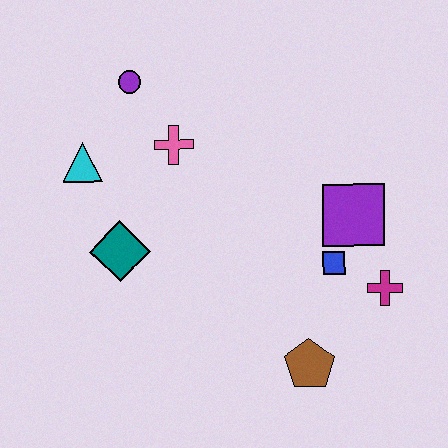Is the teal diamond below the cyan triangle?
Yes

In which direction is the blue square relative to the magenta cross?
The blue square is to the left of the magenta cross.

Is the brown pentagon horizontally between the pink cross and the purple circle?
No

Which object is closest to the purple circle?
The pink cross is closest to the purple circle.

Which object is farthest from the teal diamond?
The magenta cross is farthest from the teal diamond.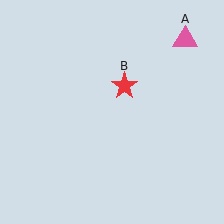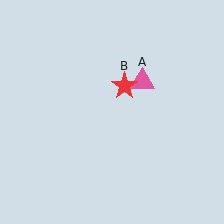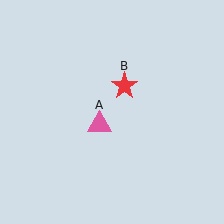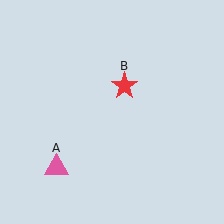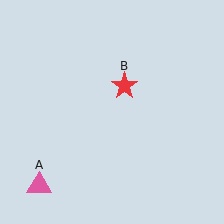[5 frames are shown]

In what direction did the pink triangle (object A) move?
The pink triangle (object A) moved down and to the left.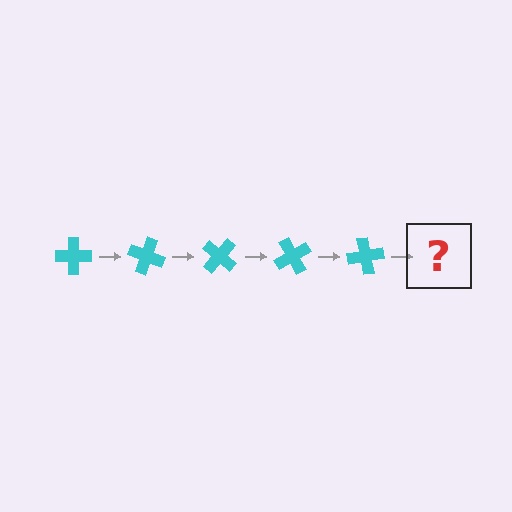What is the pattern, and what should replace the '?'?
The pattern is that the cross rotates 20 degrees each step. The '?' should be a cyan cross rotated 100 degrees.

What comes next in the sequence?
The next element should be a cyan cross rotated 100 degrees.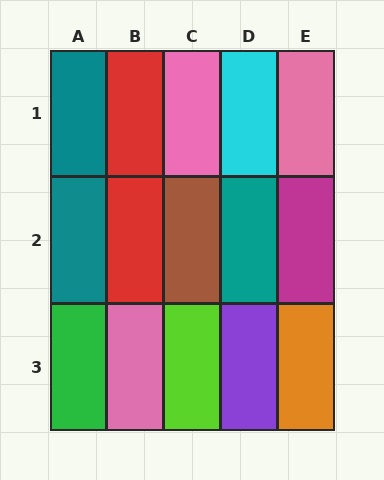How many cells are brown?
1 cell is brown.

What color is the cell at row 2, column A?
Teal.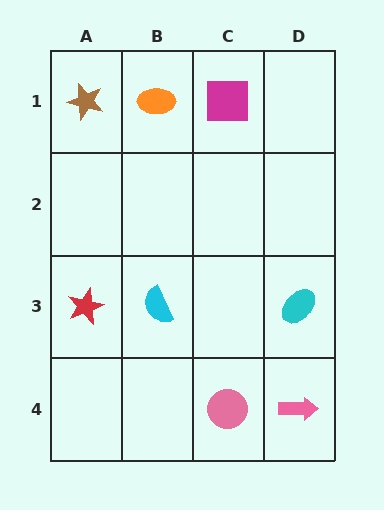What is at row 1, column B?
An orange ellipse.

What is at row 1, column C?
A magenta square.